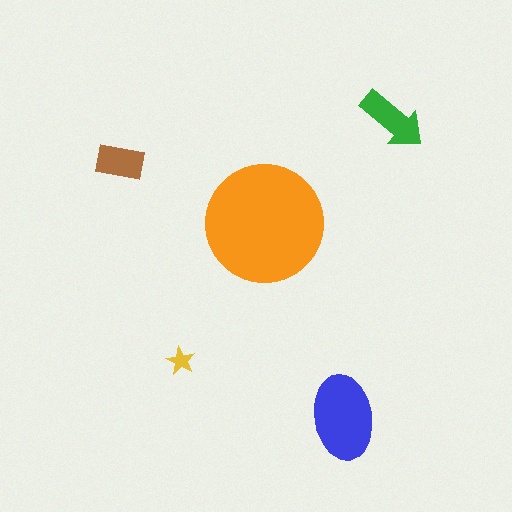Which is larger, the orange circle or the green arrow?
The orange circle.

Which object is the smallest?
The yellow star.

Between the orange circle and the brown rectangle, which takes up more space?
The orange circle.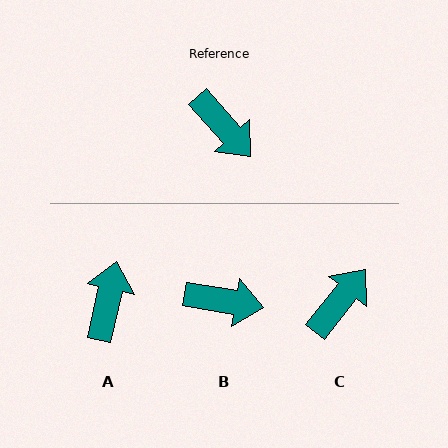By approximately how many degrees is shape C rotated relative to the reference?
Approximately 99 degrees counter-clockwise.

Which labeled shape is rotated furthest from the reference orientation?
A, about 125 degrees away.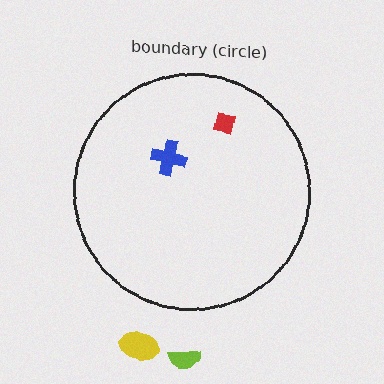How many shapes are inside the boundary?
2 inside, 2 outside.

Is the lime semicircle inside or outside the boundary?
Outside.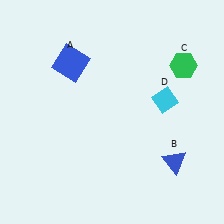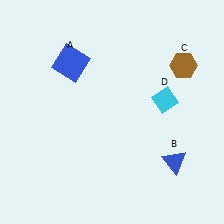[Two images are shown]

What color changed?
The hexagon (C) changed from green in Image 1 to brown in Image 2.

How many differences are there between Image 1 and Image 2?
There is 1 difference between the two images.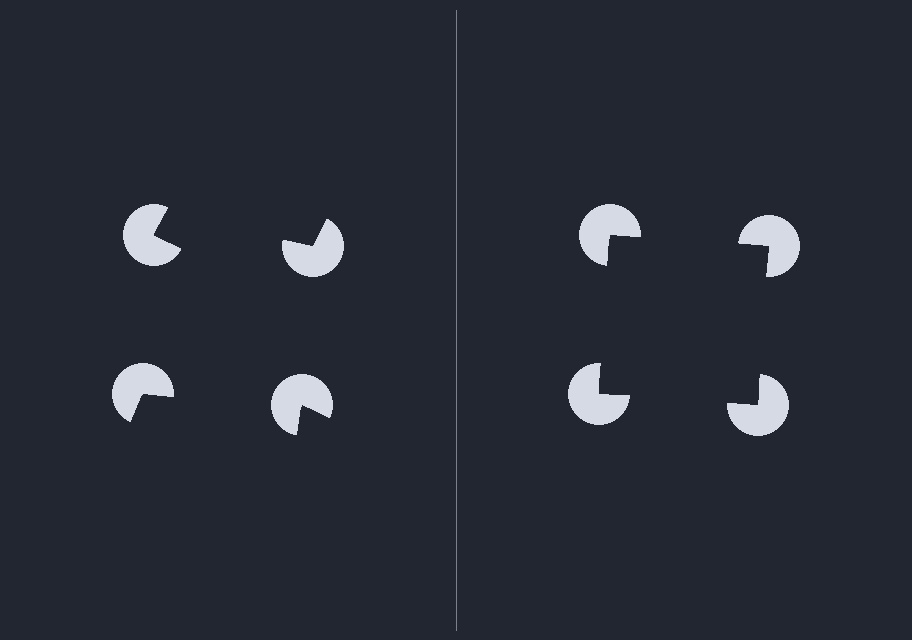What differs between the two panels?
The pac-man discs are positioned identically on both sides; only the wedge orientations differ. On the right they align to a square; on the left they are misaligned.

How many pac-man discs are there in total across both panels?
8 — 4 on each side.